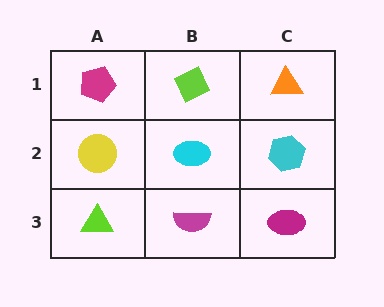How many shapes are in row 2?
3 shapes.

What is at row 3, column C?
A magenta ellipse.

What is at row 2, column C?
A cyan hexagon.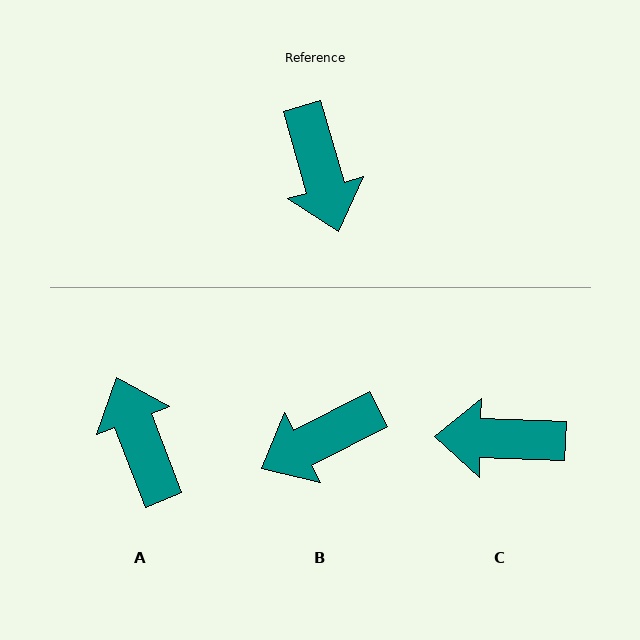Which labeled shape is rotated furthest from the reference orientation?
A, about 175 degrees away.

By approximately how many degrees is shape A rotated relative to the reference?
Approximately 175 degrees clockwise.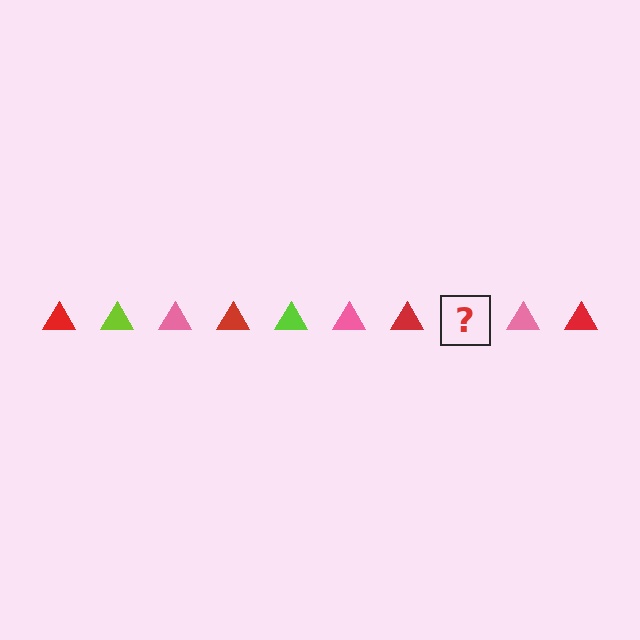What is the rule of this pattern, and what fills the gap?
The rule is that the pattern cycles through red, lime, pink triangles. The gap should be filled with a lime triangle.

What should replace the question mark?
The question mark should be replaced with a lime triangle.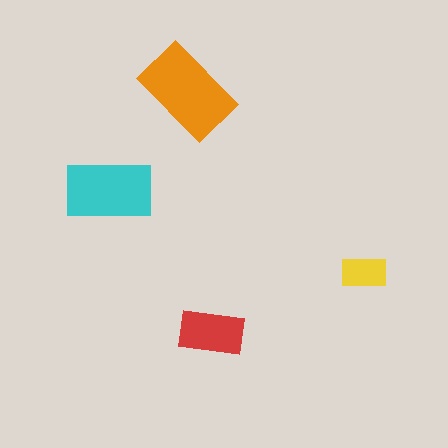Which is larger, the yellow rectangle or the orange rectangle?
The orange one.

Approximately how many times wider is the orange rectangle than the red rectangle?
About 1.5 times wider.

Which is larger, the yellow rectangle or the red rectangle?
The red one.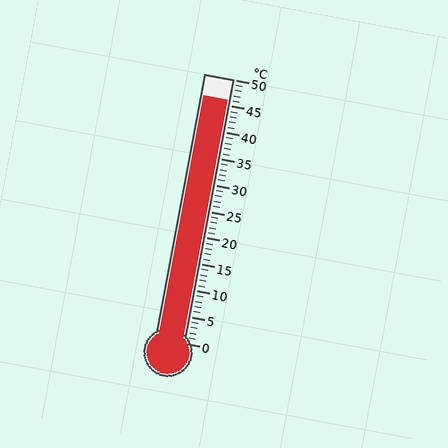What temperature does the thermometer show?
The thermometer shows approximately 46°C.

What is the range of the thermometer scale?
The thermometer scale ranges from 0°C to 50°C.